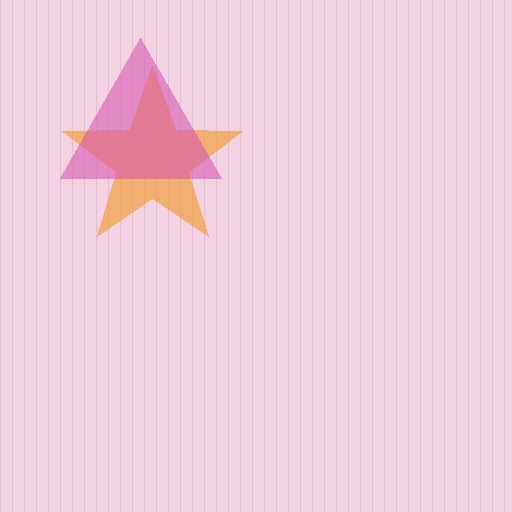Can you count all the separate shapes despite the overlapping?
Yes, there are 2 separate shapes.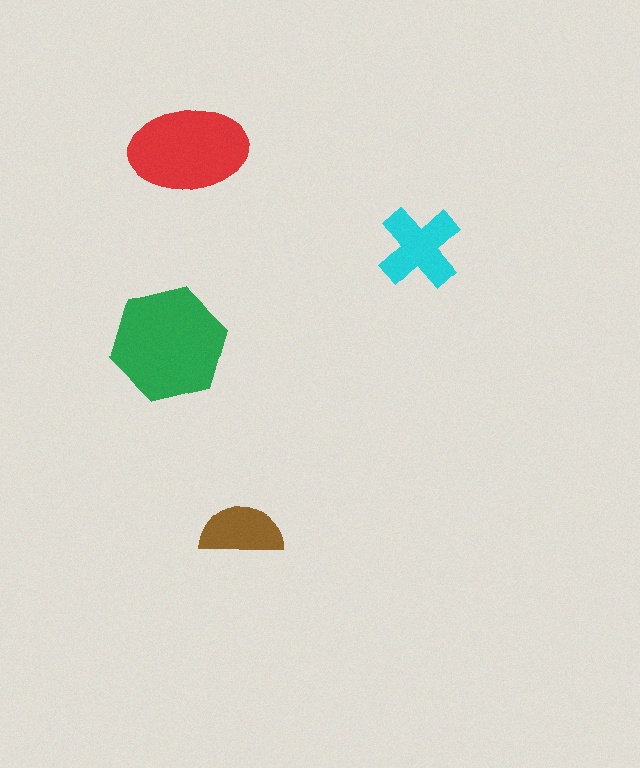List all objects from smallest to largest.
The brown semicircle, the cyan cross, the red ellipse, the green hexagon.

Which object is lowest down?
The brown semicircle is bottommost.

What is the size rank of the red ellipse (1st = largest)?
2nd.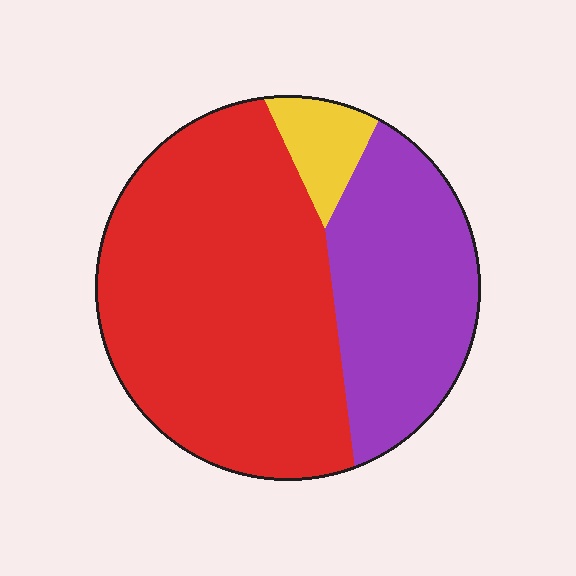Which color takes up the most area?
Red, at roughly 60%.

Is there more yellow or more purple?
Purple.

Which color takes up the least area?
Yellow, at roughly 5%.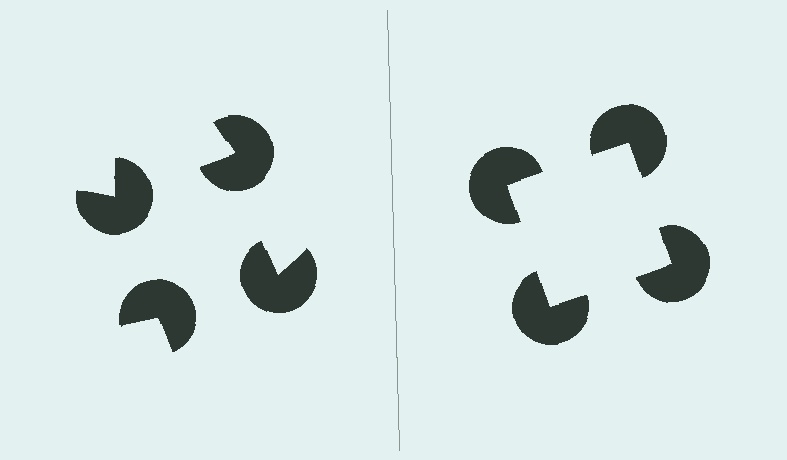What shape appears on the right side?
An illusory square.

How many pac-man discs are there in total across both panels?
8 — 4 on each side.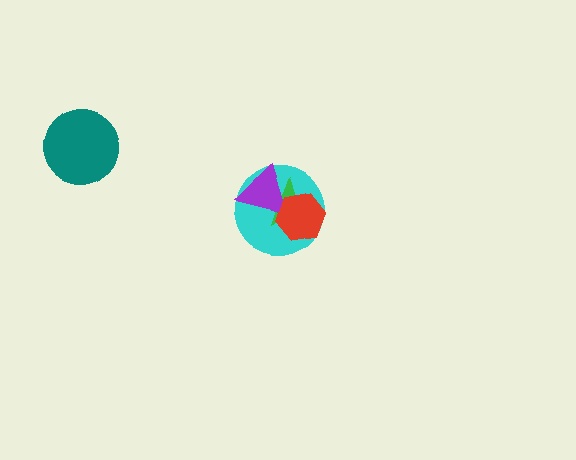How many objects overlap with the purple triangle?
3 objects overlap with the purple triangle.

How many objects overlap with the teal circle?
0 objects overlap with the teal circle.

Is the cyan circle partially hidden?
Yes, it is partially covered by another shape.